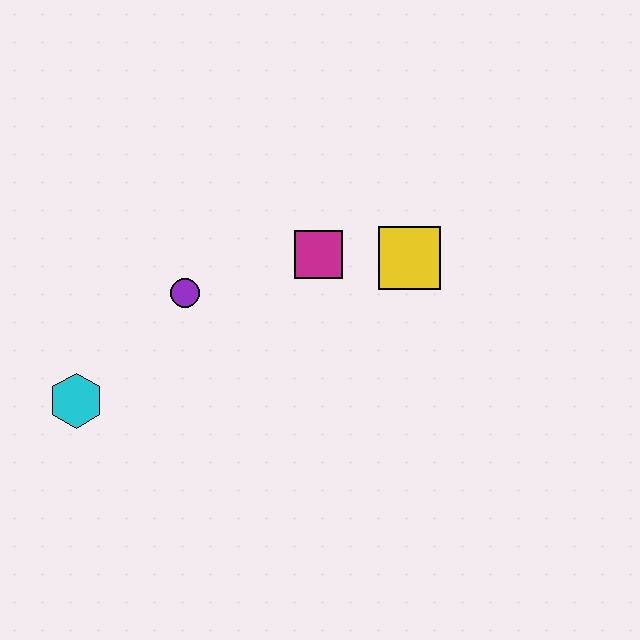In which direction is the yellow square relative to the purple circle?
The yellow square is to the right of the purple circle.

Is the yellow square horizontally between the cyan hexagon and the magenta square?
No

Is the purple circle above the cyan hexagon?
Yes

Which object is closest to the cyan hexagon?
The purple circle is closest to the cyan hexagon.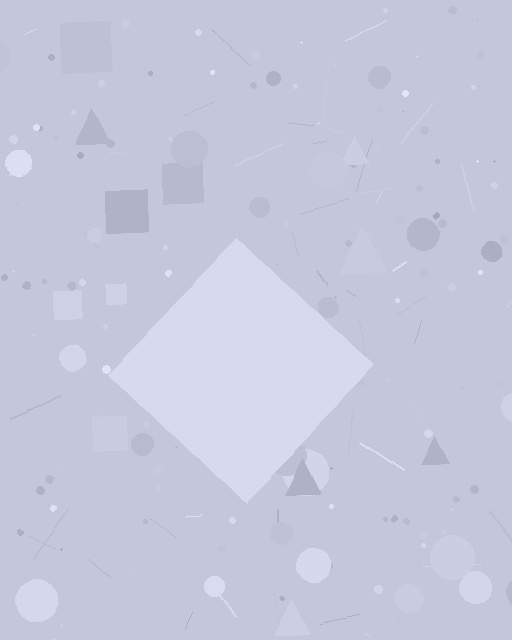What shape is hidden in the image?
A diamond is hidden in the image.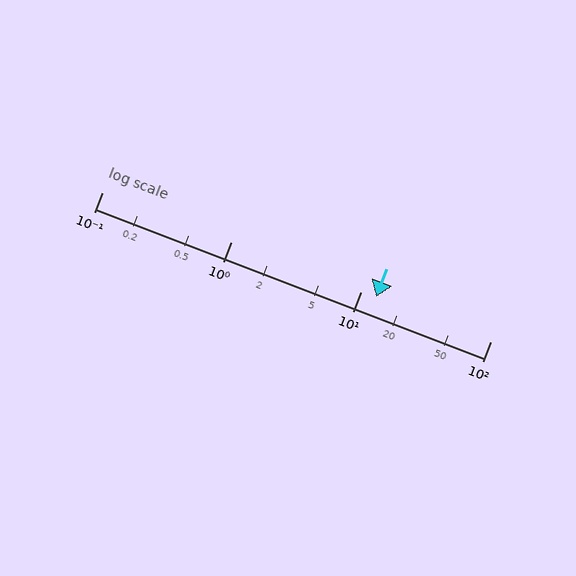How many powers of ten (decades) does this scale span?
The scale spans 3 decades, from 0.1 to 100.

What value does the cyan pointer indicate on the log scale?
The pointer indicates approximately 13.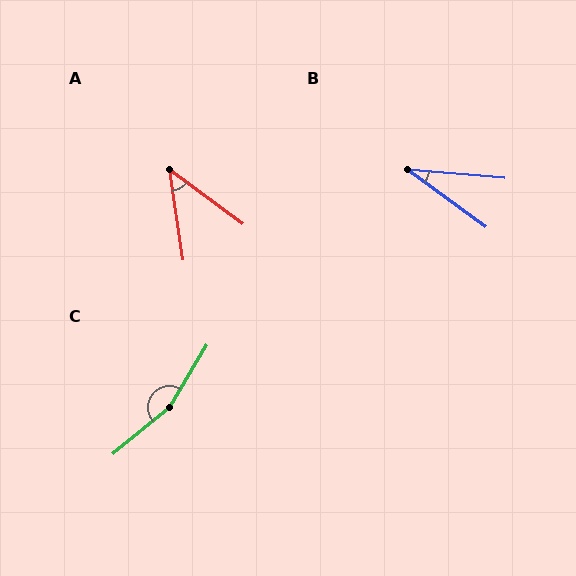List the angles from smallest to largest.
B (31°), A (45°), C (160°).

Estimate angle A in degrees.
Approximately 45 degrees.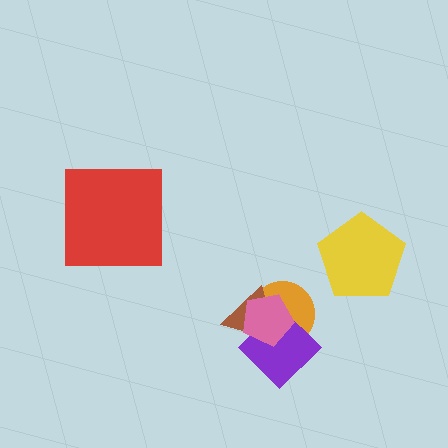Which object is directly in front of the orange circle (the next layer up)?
The brown triangle is directly in front of the orange circle.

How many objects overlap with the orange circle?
3 objects overlap with the orange circle.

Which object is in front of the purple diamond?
The pink pentagon is in front of the purple diamond.